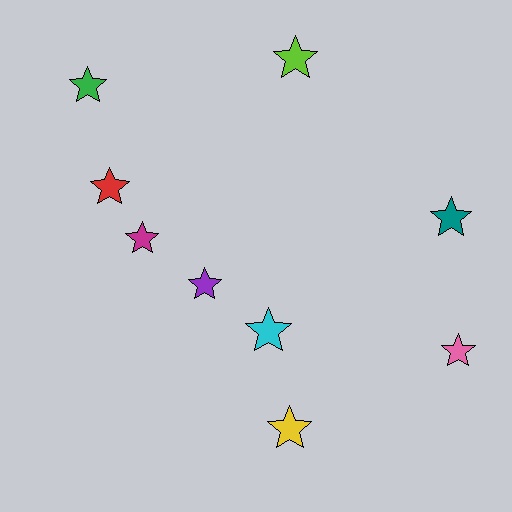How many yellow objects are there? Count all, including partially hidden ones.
There is 1 yellow object.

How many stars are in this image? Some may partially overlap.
There are 9 stars.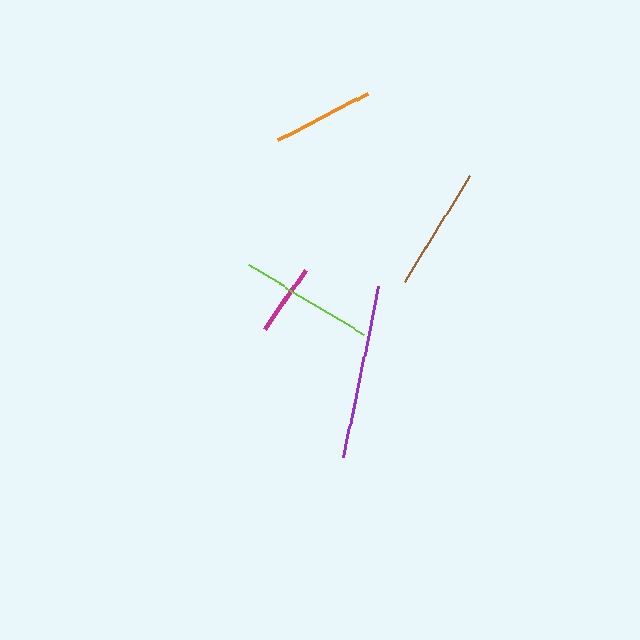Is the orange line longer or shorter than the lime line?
The lime line is longer than the orange line.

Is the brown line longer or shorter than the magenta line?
The brown line is longer than the magenta line.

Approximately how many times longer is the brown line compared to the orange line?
The brown line is approximately 1.2 times the length of the orange line.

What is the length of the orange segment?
The orange segment is approximately 102 pixels long.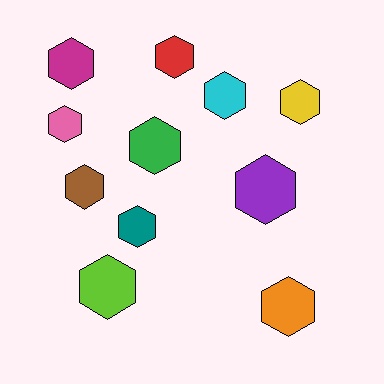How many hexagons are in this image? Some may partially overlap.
There are 11 hexagons.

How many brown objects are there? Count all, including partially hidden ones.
There is 1 brown object.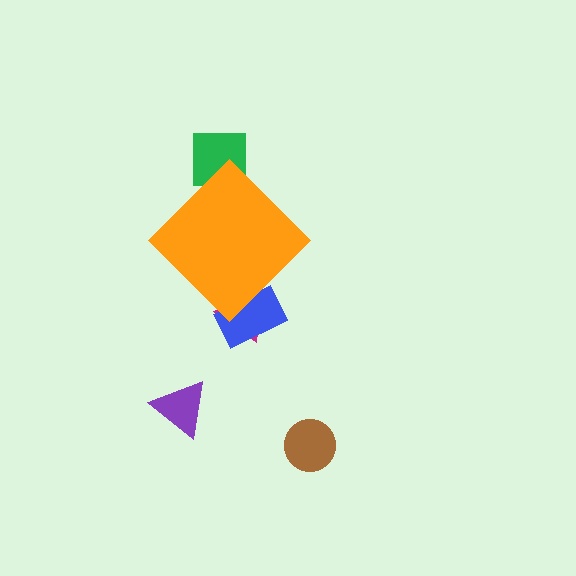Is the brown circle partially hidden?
No, the brown circle is fully visible.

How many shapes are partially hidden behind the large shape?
3 shapes are partially hidden.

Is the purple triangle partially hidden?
No, the purple triangle is fully visible.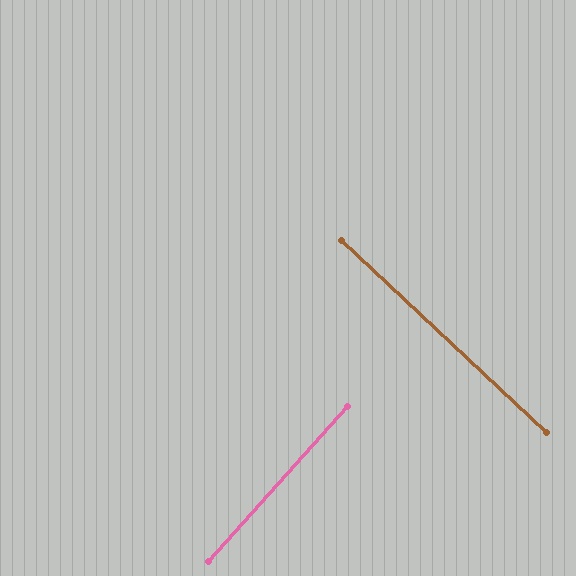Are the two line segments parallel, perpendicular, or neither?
Perpendicular — they meet at approximately 89°.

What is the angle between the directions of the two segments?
Approximately 89 degrees.